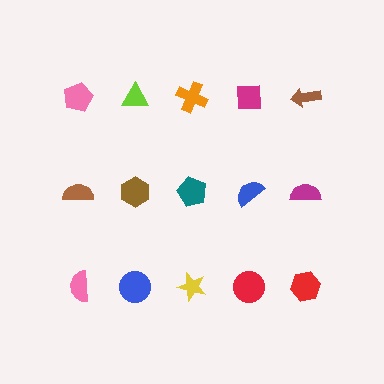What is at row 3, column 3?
A yellow star.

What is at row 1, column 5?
A brown arrow.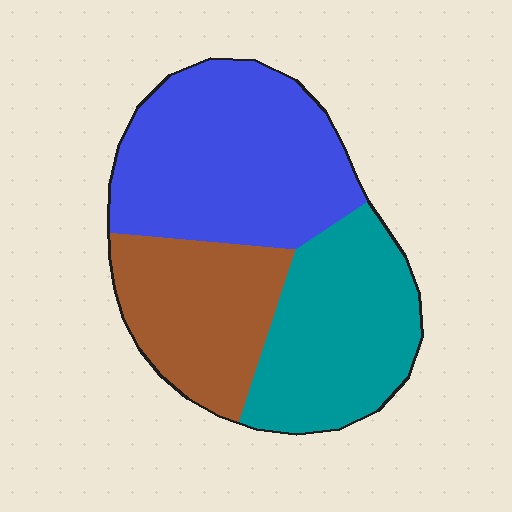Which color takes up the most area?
Blue, at roughly 40%.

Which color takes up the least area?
Brown, at roughly 25%.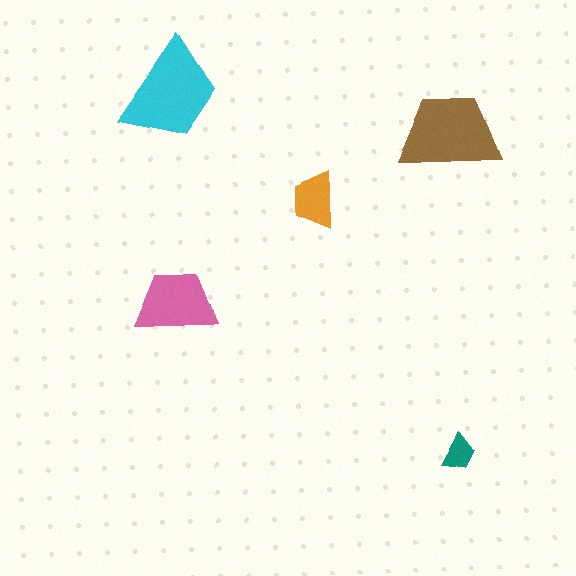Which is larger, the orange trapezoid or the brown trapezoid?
The brown one.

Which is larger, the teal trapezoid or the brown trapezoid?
The brown one.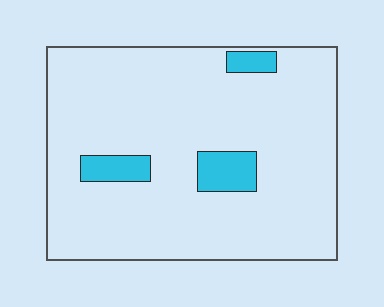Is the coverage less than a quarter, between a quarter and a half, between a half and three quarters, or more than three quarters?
Less than a quarter.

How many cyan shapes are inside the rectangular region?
3.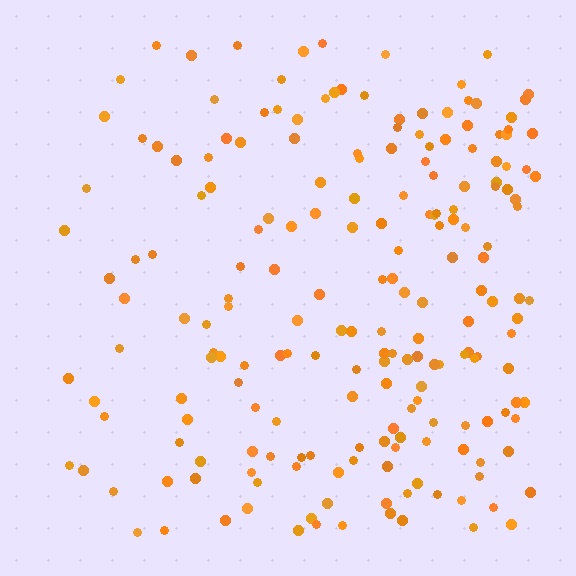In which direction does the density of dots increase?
From left to right, with the right side densest.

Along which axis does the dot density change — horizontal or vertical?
Horizontal.